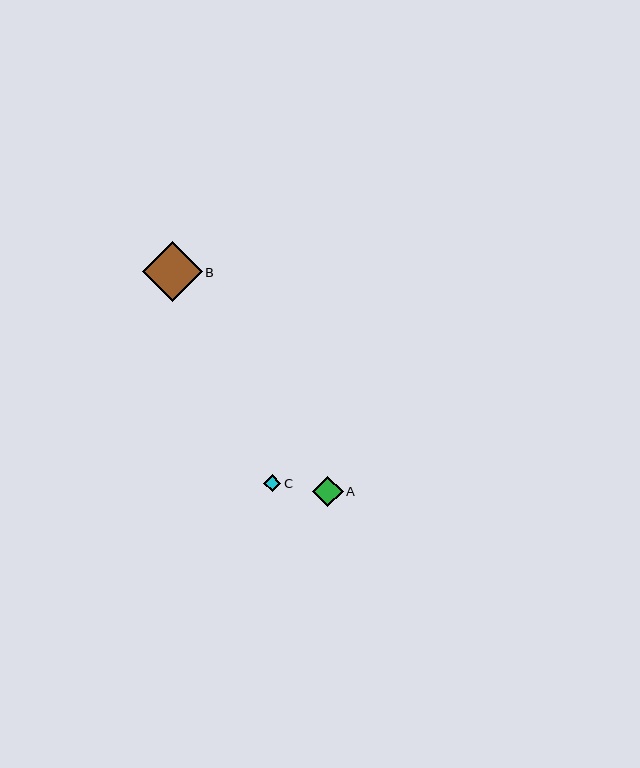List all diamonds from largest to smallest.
From largest to smallest: B, A, C.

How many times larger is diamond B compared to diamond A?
Diamond B is approximately 1.9 times the size of diamond A.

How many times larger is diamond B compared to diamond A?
Diamond B is approximately 1.9 times the size of diamond A.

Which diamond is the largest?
Diamond B is the largest with a size of approximately 60 pixels.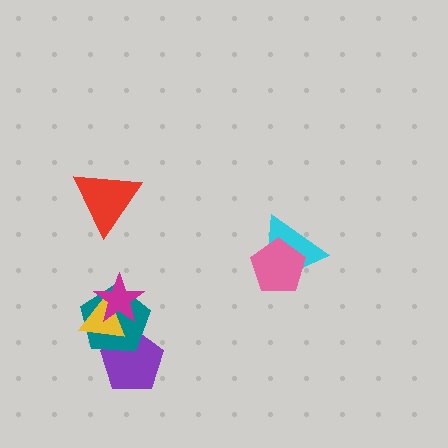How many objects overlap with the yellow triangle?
3 objects overlap with the yellow triangle.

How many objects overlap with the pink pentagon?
1 object overlaps with the pink pentagon.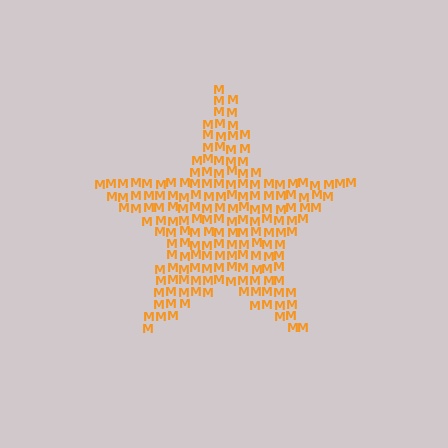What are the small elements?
The small elements are letter M's.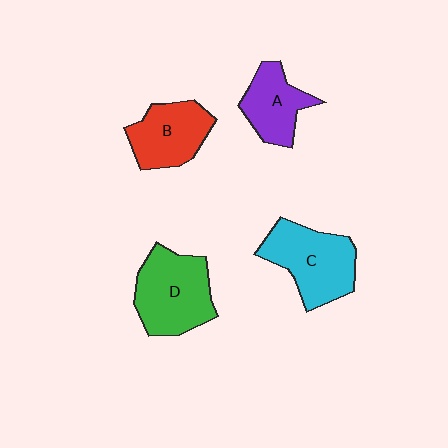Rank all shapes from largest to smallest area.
From largest to smallest: D (green), C (cyan), B (red), A (purple).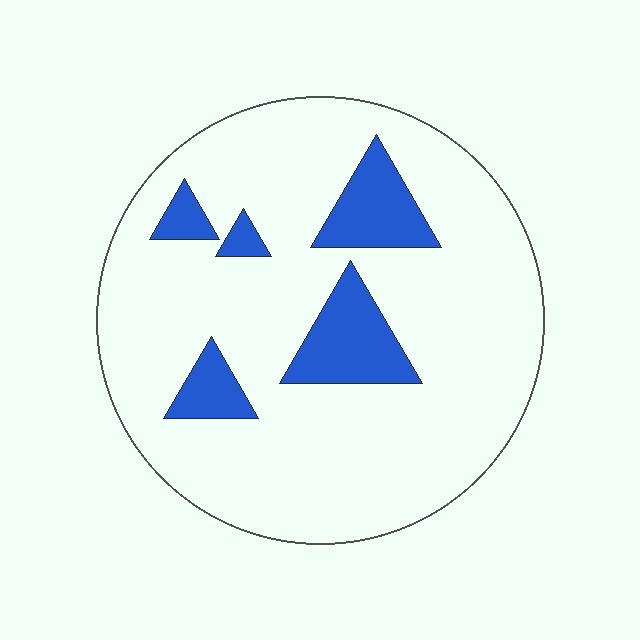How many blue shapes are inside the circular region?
5.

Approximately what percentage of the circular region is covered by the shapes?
Approximately 15%.